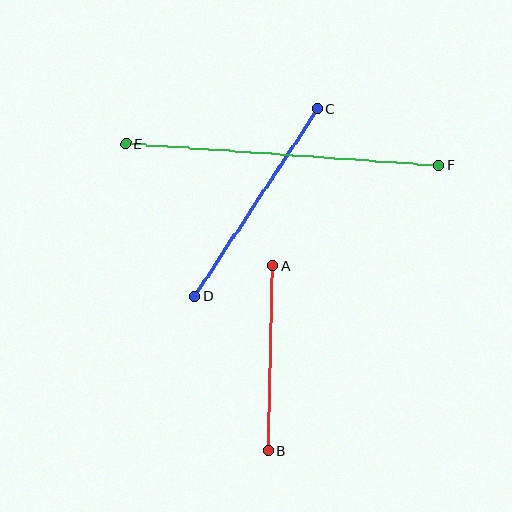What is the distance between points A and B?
The distance is approximately 185 pixels.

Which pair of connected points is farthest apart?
Points E and F are farthest apart.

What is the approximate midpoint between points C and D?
The midpoint is at approximately (256, 202) pixels.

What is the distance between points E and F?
The distance is approximately 314 pixels.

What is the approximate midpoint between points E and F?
The midpoint is at approximately (282, 155) pixels.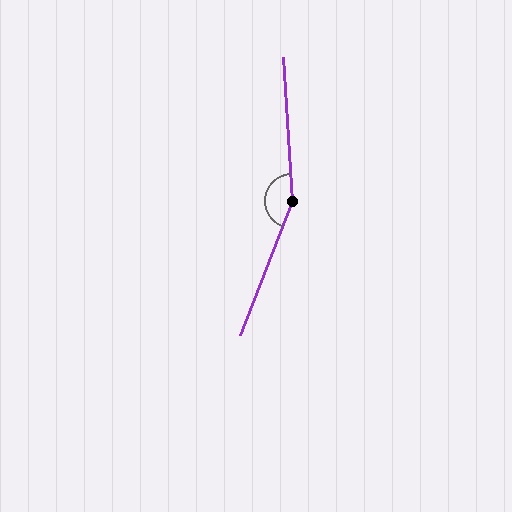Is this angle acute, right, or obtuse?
It is obtuse.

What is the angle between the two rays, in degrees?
Approximately 155 degrees.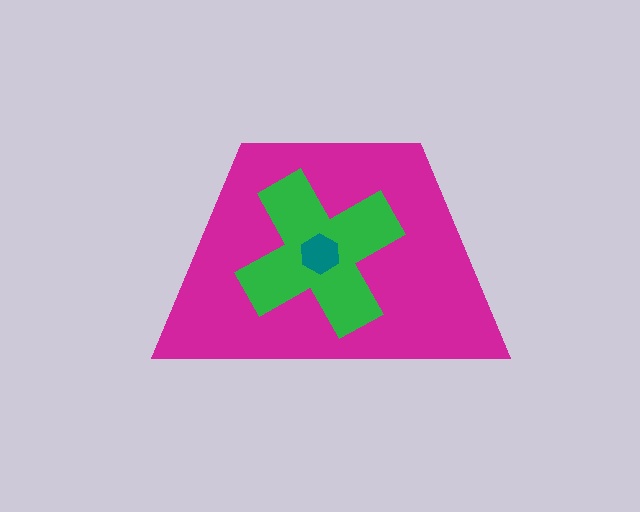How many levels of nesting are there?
3.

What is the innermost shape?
The teal hexagon.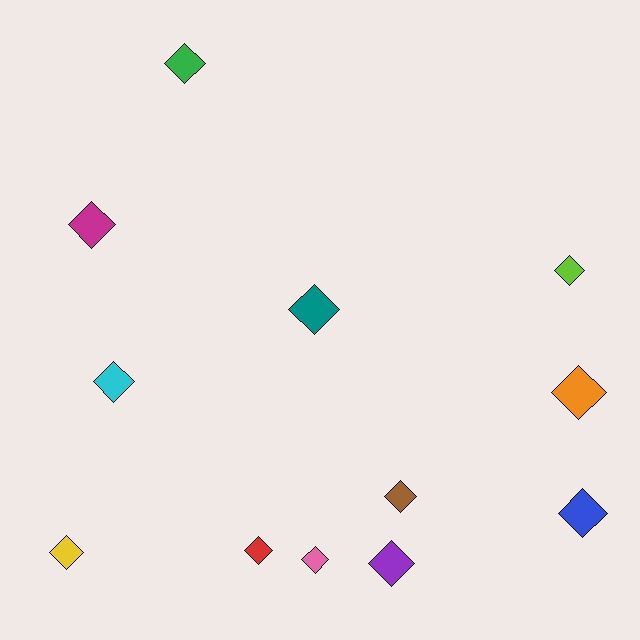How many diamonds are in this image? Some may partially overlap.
There are 12 diamonds.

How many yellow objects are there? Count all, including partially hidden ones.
There is 1 yellow object.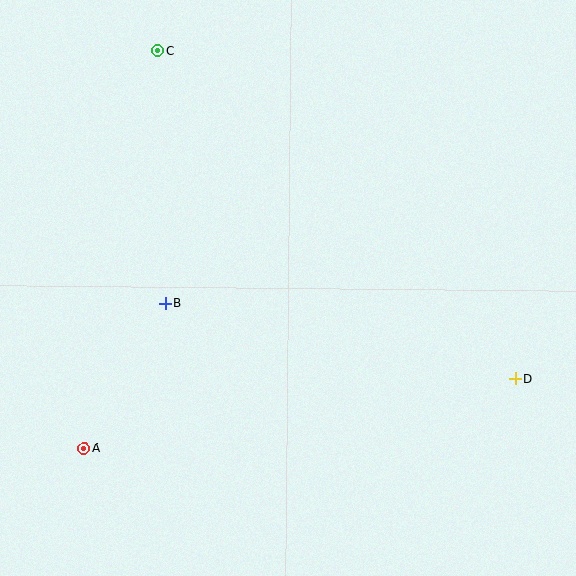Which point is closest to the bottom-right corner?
Point D is closest to the bottom-right corner.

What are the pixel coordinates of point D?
Point D is at (515, 379).